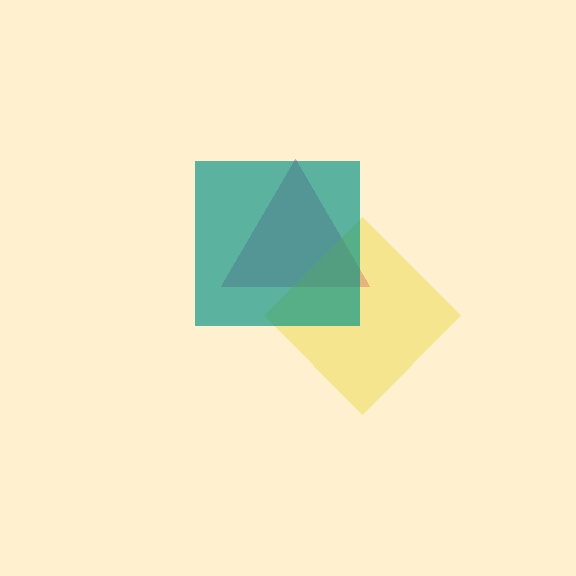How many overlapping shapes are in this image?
There are 3 overlapping shapes in the image.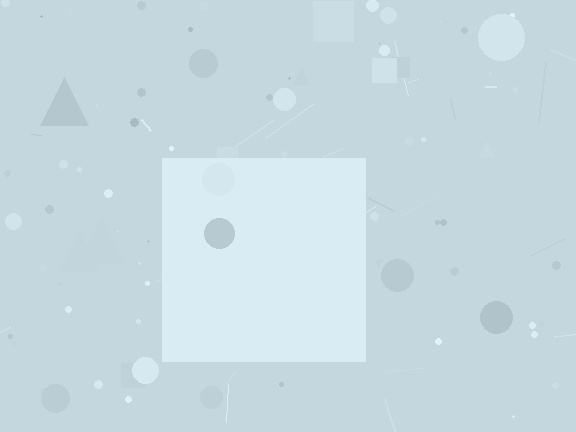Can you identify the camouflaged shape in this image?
The camouflaged shape is a square.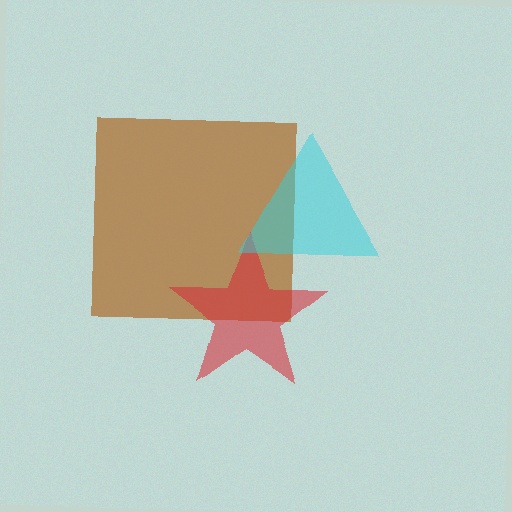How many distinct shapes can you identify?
There are 3 distinct shapes: a brown square, a red star, a cyan triangle.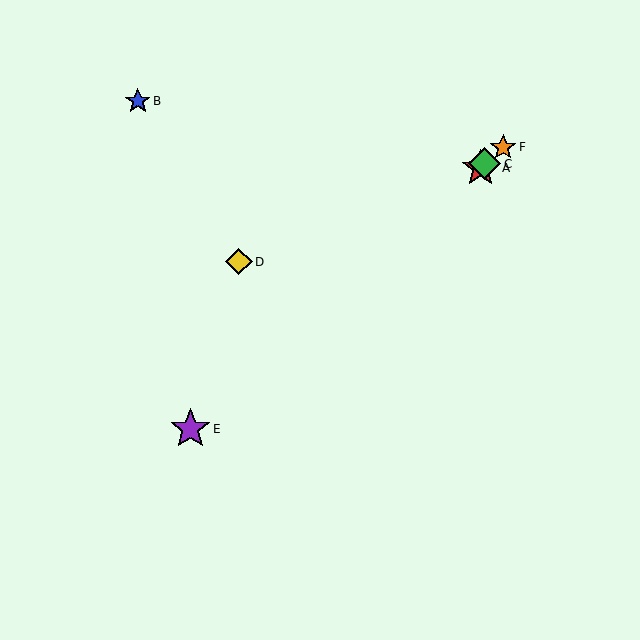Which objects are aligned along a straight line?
Objects A, C, E, F are aligned along a straight line.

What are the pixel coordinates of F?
Object F is at (503, 147).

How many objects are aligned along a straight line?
4 objects (A, C, E, F) are aligned along a straight line.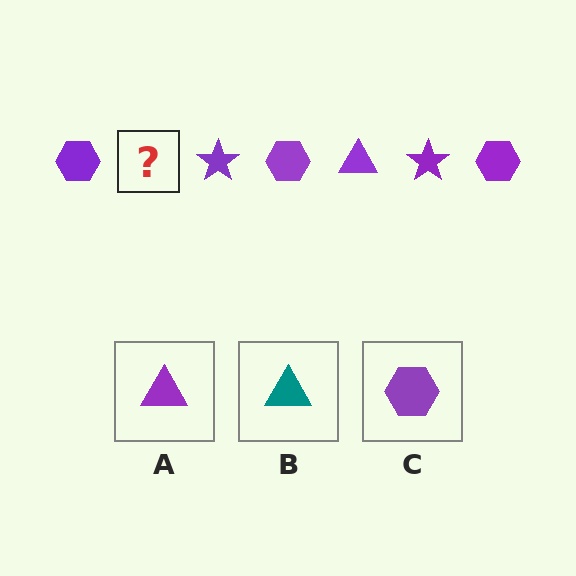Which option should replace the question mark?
Option A.